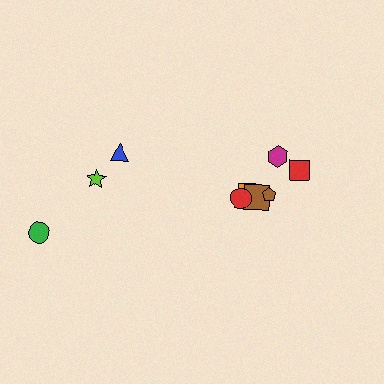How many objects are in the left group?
There are 3 objects.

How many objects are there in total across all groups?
There are 9 objects.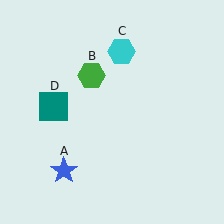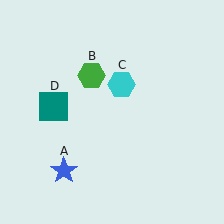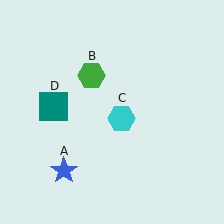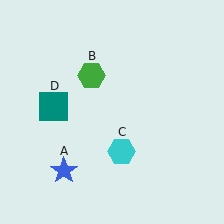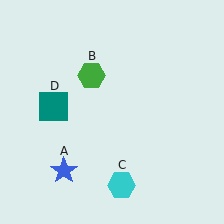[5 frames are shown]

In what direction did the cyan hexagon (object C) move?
The cyan hexagon (object C) moved down.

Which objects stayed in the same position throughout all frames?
Blue star (object A) and green hexagon (object B) and teal square (object D) remained stationary.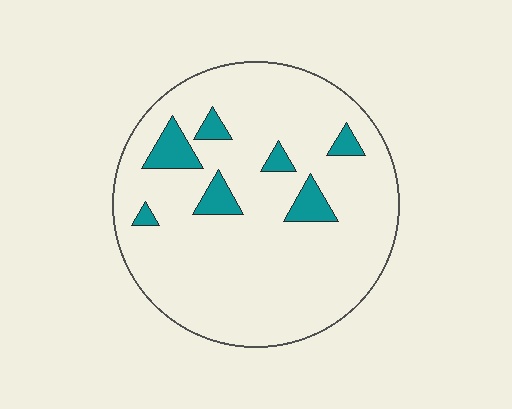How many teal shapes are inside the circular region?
7.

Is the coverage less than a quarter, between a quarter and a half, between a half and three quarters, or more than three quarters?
Less than a quarter.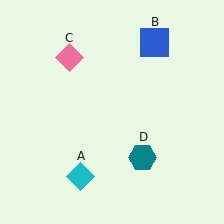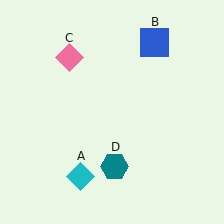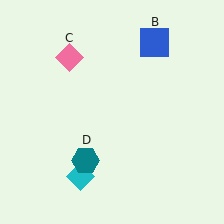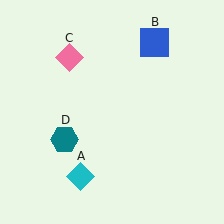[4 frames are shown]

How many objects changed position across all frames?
1 object changed position: teal hexagon (object D).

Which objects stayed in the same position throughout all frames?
Cyan diamond (object A) and blue square (object B) and pink diamond (object C) remained stationary.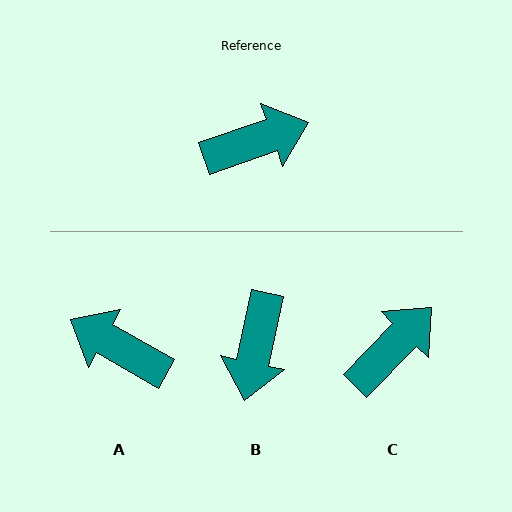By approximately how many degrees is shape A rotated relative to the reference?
Approximately 132 degrees counter-clockwise.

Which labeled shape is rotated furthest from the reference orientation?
A, about 132 degrees away.